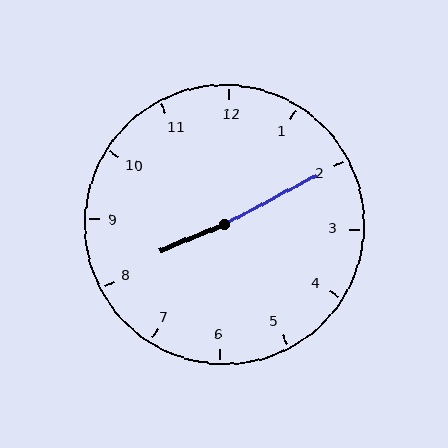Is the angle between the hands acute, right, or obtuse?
It is obtuse.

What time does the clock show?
8:10.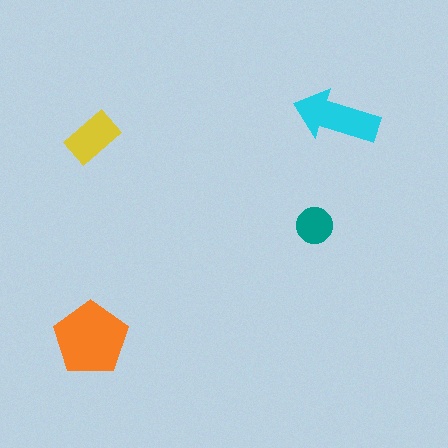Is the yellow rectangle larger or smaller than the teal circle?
Larger.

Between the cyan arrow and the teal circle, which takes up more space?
The cyan arrow.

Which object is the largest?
The orange pentagon.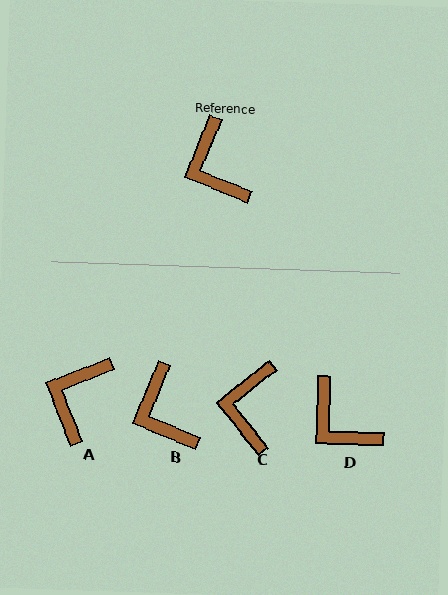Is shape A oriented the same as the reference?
No, it is off by about 46 degrees.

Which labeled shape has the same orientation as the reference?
B.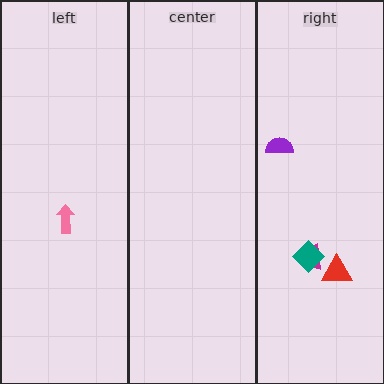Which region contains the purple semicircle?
The right region.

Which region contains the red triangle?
The right region.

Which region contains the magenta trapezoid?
The right region.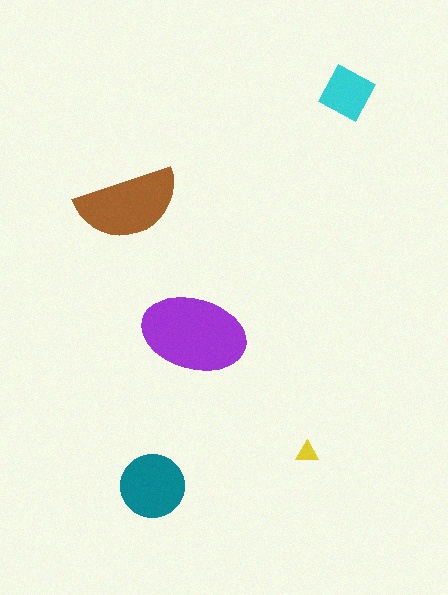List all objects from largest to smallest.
The purple ellipse, the brown semicircle, the teal circle, the cyan square, the yellow triangle.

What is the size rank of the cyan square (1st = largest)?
4th.